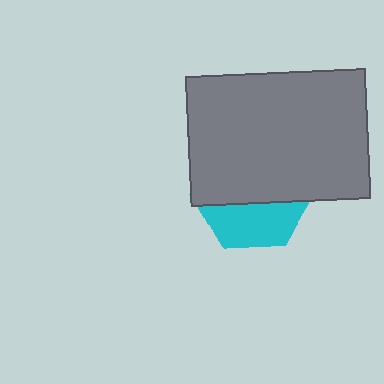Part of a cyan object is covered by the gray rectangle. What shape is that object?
It is a hexagon.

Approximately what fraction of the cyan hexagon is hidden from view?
Roughly 65% of the cyan hexagon is hidden behind the gray rectangle.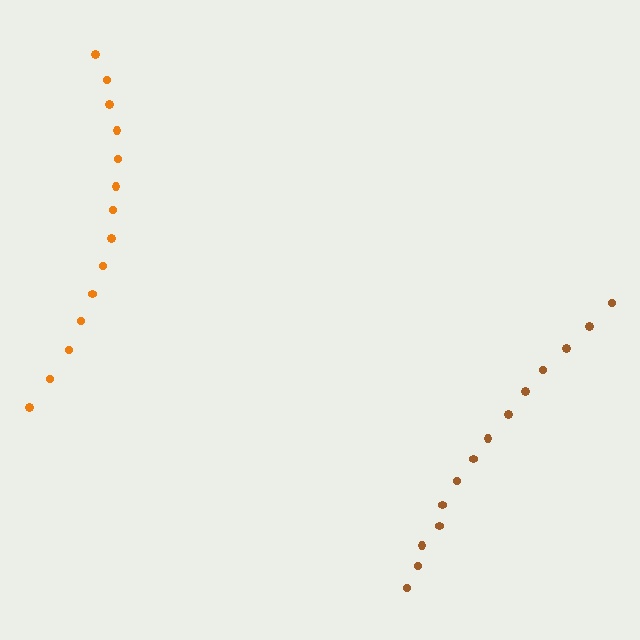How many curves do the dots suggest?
There are 2 distinct paths.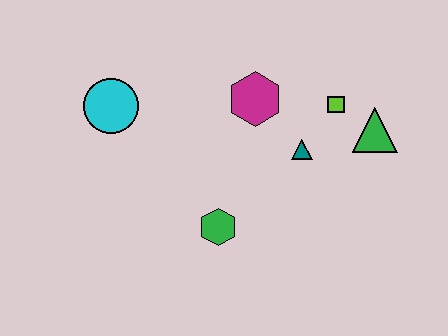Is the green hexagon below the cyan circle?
Yes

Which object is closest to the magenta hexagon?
The teal triangle is closest to the magenta hexagon.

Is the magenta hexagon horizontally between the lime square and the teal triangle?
No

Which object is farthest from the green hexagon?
The green triangle is farthest from the green hexagon.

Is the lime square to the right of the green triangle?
No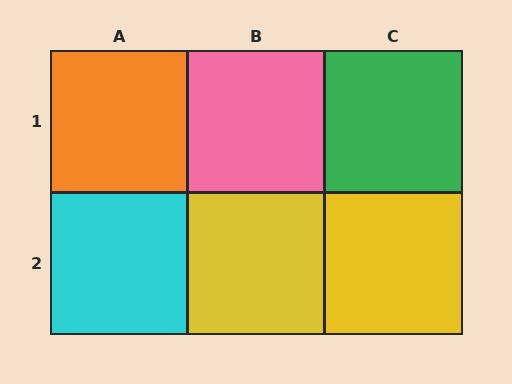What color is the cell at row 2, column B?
Yellow.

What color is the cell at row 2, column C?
Yellow.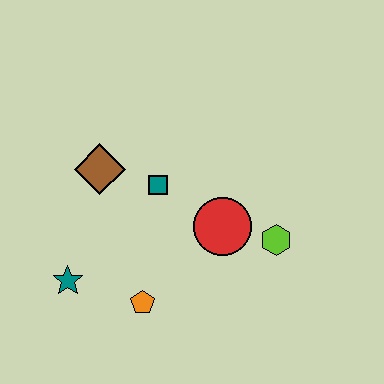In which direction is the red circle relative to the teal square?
The red circle is to the right of the teal square.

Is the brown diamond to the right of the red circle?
No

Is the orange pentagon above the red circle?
No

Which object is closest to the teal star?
The orange pentagon is closest to the teal star.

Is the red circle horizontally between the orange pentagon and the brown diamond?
No